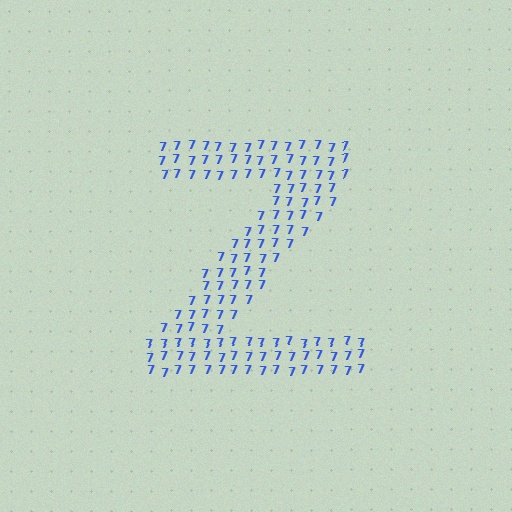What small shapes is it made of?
It is made of small digit 7's.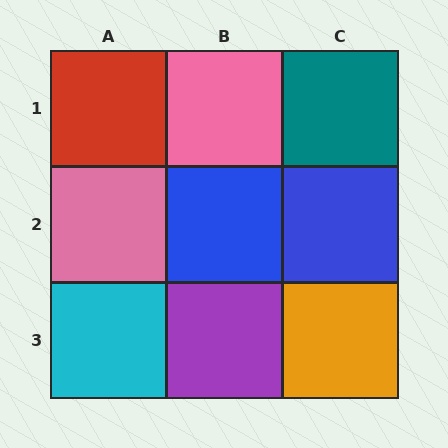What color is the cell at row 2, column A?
Pink.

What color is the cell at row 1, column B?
Pink.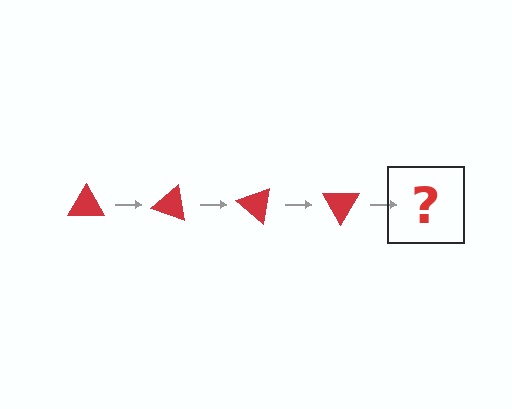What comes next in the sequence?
The next element should be a red triangle rotated 80 degrees.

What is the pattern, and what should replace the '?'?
The pattern is that the triangle rotates 20 degrees each step. The '?' should be a red triangle rotated 80 degrees.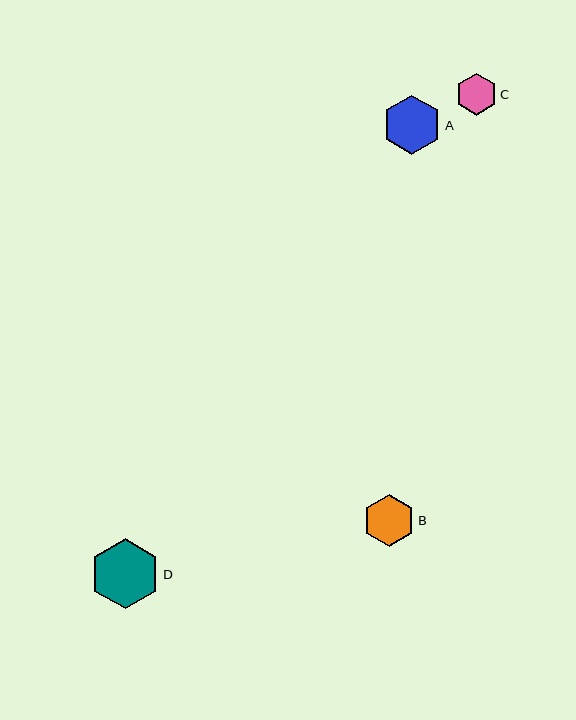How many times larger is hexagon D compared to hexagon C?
Hexagon D is approximately 1.7 times the size of hexagon C.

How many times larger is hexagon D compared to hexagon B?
Hexagon D is approximately 1.3 times the size of hexagon B.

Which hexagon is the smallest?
Hexagon C is the smallest with a size of approximately 42 pixels.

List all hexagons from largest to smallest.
From largest to smallest: D, A, B, C.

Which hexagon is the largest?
Hexagon D is the largest with a size of approximately 70 pixels.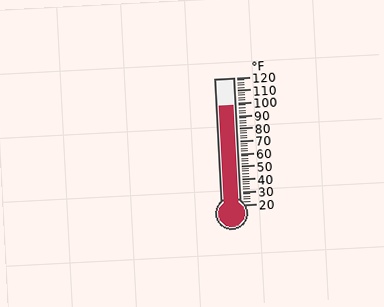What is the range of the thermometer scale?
The thermometer scale ranges from 20°F to 120°F.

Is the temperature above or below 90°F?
The temperature is above 90°F.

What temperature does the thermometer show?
The thermometer shows approximately 98°F.